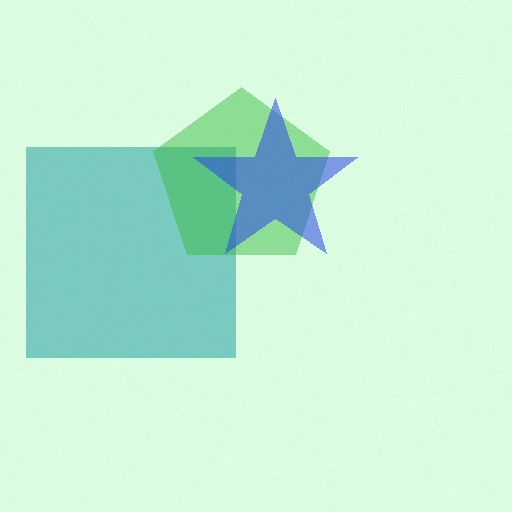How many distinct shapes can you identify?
There are 3 distinct shapes: a teal square, a green pentagon, a blue star.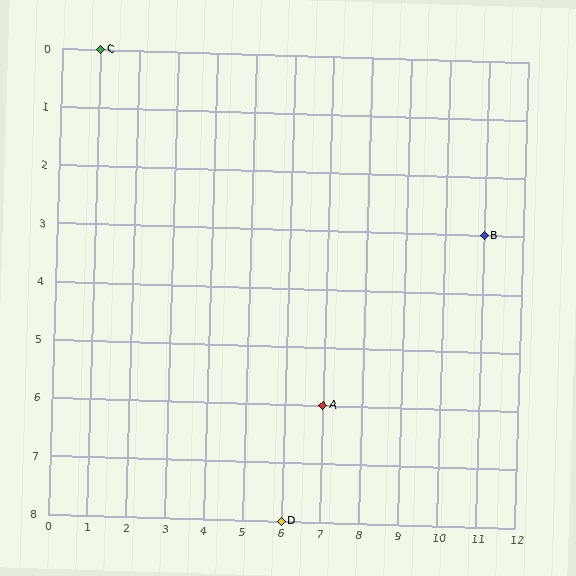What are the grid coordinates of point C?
Point C is at grid coordinates (1, 0).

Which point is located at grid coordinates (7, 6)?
Point A is at (7, 6).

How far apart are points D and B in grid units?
Points D and B are 5 columns and 5 rows apart (about 7.1 grid units diagonally).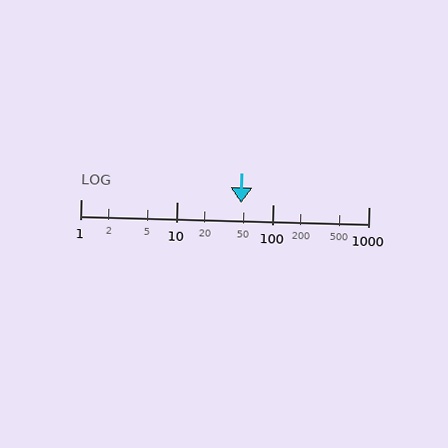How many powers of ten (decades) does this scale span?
The scale spans 3 decades, from 1 to 1000.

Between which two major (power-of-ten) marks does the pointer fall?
The pointer is between 10 and 100.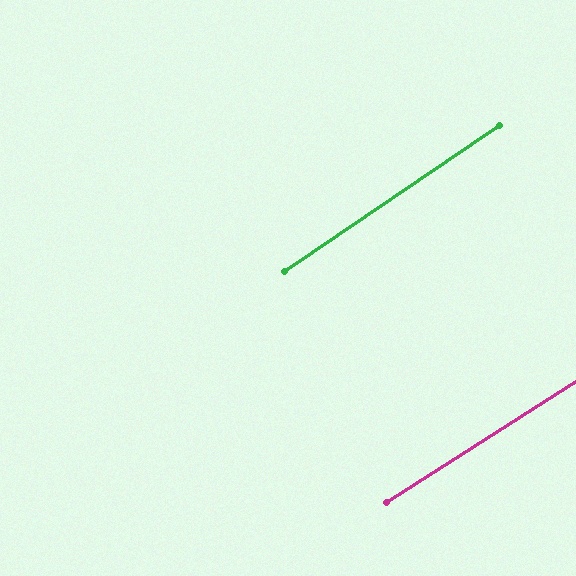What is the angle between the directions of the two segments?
Approximately 1 degree.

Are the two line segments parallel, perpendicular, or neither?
Parallel — their directions differ by only 1.4°.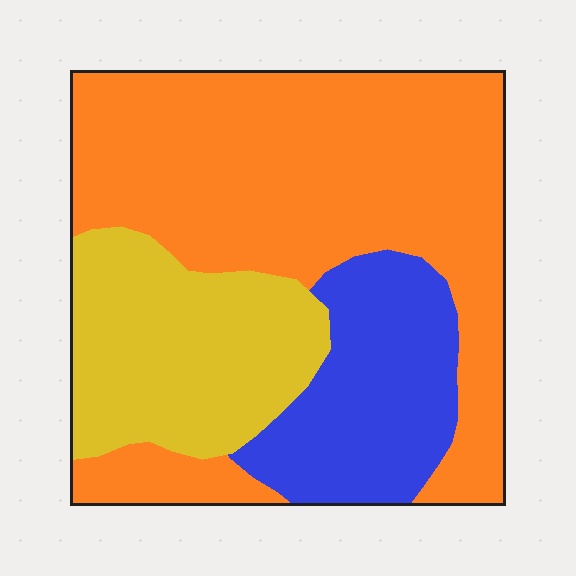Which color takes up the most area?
Orange, at roughly 55%.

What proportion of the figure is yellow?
Yellow takes up between a sixth and a third of the figure.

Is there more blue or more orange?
Orange.